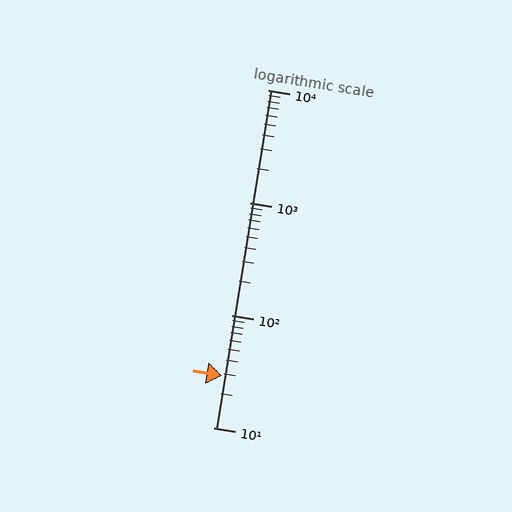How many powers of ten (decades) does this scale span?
The scale spans 3 decades, from 10 to 10000.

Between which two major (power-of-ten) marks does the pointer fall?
The pointer is between 10 and 100.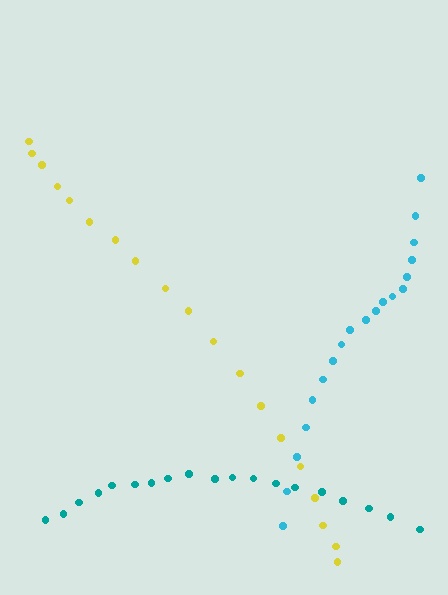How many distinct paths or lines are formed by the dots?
There are 3 distinct paths.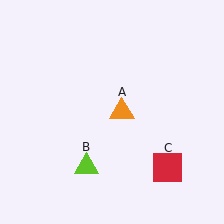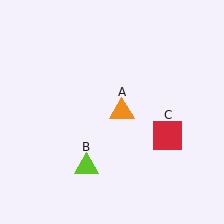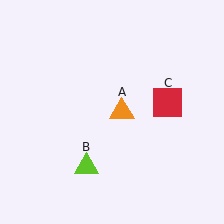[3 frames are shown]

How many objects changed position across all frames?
1 object changed position: red square (object C).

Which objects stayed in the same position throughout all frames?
Orange triangle (object A) and lime triangle (object B) remained stationary.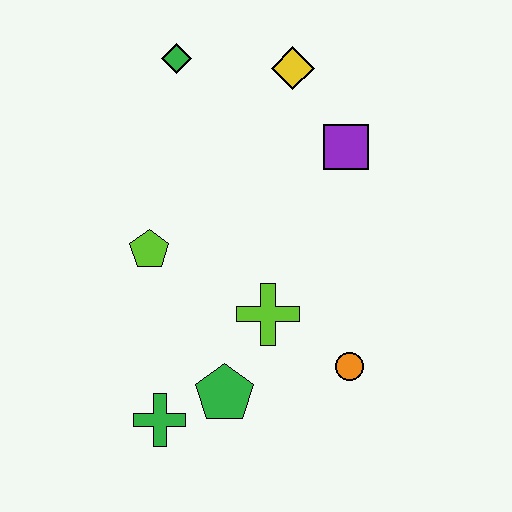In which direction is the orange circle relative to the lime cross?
The orange circle is to the right of the lime cross.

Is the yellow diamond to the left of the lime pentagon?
No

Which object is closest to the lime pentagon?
The lime cross is closest to the lime pentagon.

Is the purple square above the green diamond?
No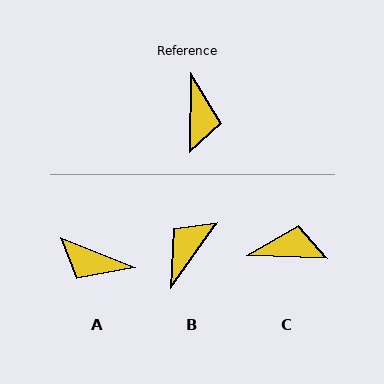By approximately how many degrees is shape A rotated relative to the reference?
Approximately 111 degrees clockwise.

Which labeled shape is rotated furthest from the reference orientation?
B, about 146 degrees away.